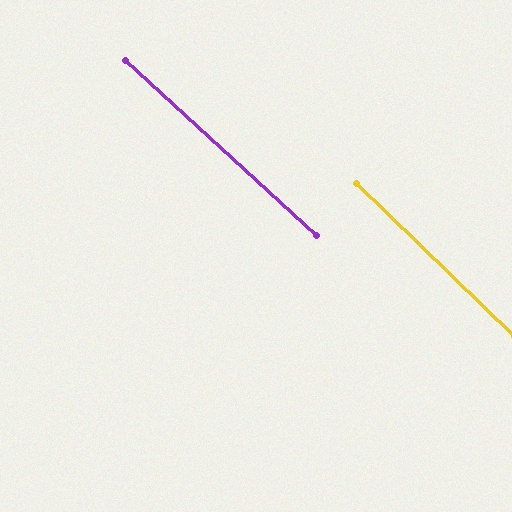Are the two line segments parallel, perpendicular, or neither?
Parallel — their directions differ by only 1.5°.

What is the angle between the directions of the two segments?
Approximately 2 degrees.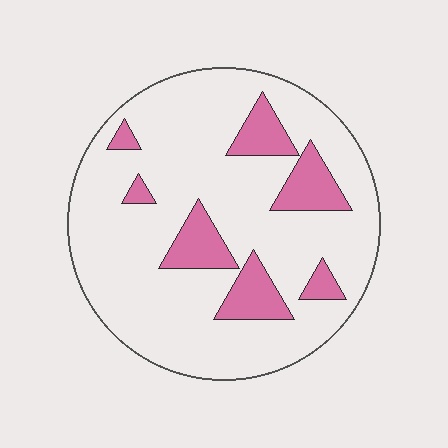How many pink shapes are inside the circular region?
7.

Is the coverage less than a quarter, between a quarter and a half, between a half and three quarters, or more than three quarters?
Less than a quarter.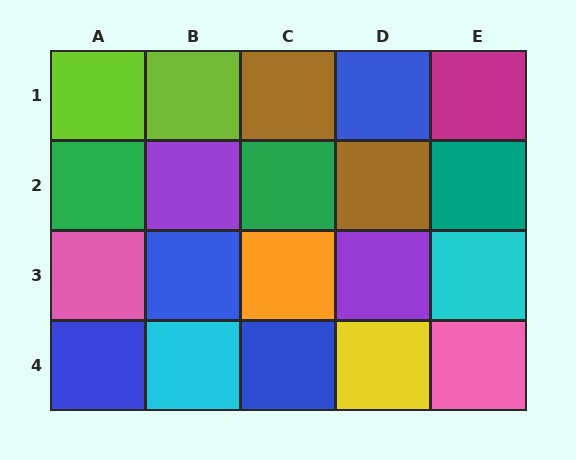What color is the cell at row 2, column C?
Green.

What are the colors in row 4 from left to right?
Blue, cyan, blue, yellow, pink.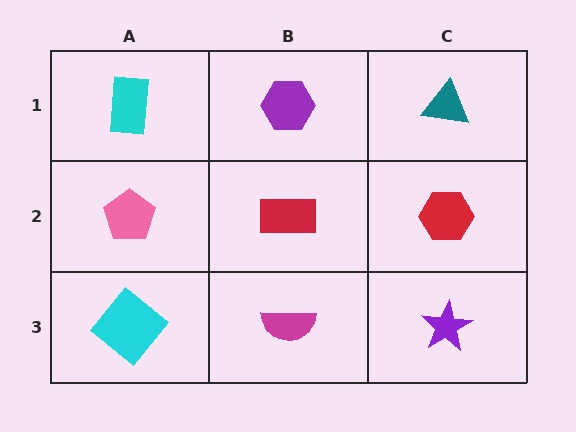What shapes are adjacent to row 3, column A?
A pink pentagon (row 2, column A), a magenta semicircle (row 3, column B).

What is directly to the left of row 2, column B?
A pink pentagon.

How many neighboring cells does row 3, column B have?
3.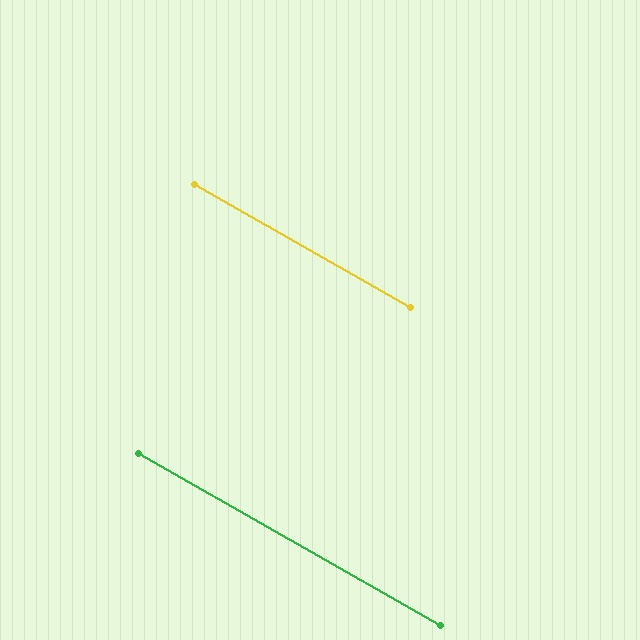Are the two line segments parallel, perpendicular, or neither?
Parallel — their directions differ by only 0.1°.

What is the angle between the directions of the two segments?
Approximately 0 degrees.